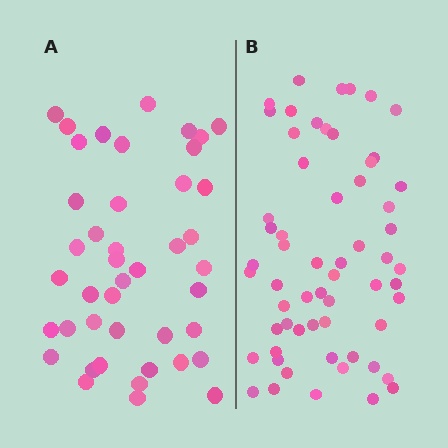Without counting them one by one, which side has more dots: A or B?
Region B (the right region) has more dots.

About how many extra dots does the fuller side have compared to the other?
Region B has approximately 15 more dots than region A.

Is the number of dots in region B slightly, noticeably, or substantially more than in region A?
Region B has noticeably more, but not dramatically so. The ratio is roughly 1.4 to 1.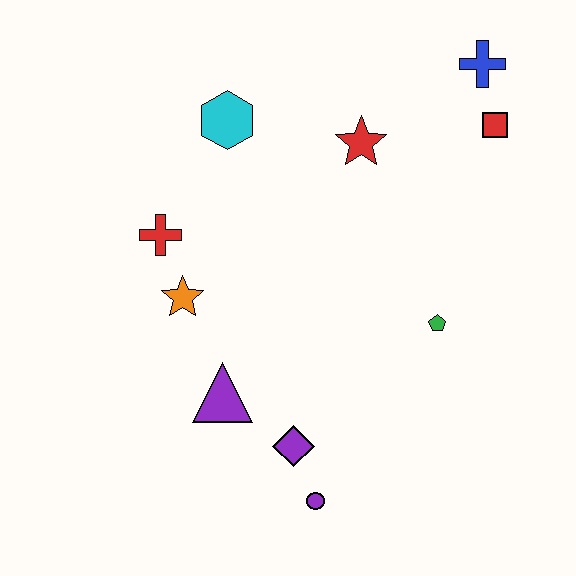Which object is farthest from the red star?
The purple circle is farthest from the red star.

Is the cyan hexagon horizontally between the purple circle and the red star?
No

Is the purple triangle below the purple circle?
No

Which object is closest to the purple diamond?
The purple circle is closest to the purple diamond.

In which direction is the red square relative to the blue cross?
The red square is below the blue cross.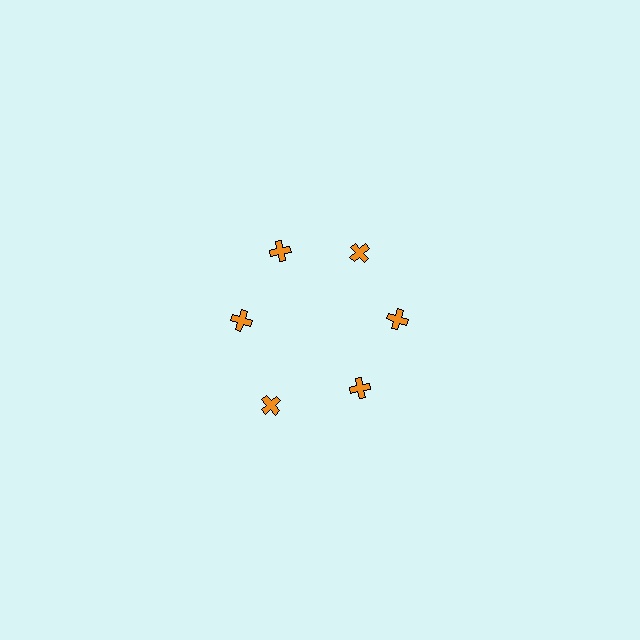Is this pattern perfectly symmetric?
No. The 6 orange crosses are arranged in a ring, but one element near the 7 o'clock position is pushed outward from the center, breaking the 6-fold rotational symmetry.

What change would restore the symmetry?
The symmetry would be restored by moving it inward, back onto the ring so that all 6 crosses sit at equal angles and equal distance from the center.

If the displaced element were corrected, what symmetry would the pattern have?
It would have 6-fold rotational symmetry — the pattern would map onto itself every 60 degrees.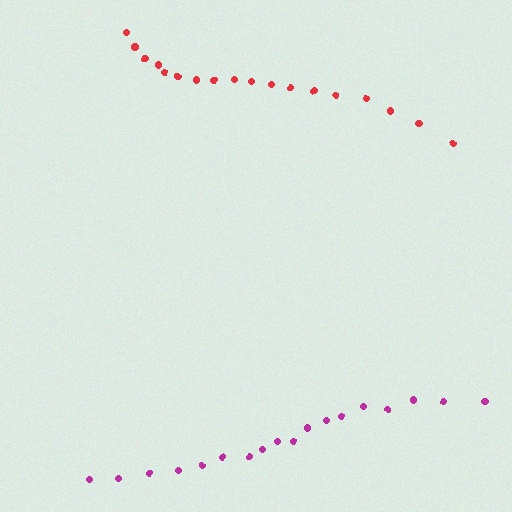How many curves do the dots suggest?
There are 2 distinct paths.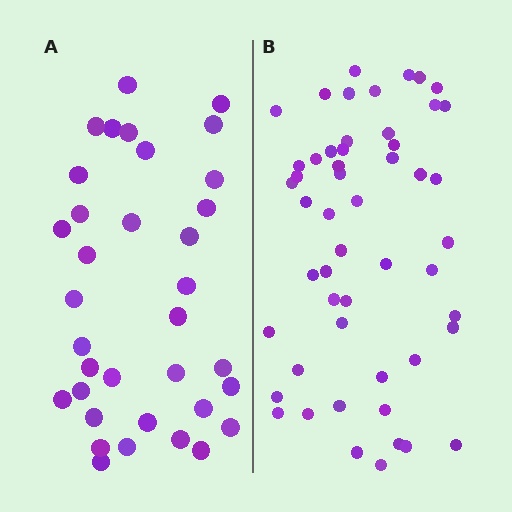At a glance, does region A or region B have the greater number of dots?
Region B (the right region) has more dots.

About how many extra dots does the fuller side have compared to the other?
Region B has approximately 15 more dots than region A.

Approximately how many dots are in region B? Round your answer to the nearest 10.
About 50 dots. (The exact count is 52, which rounds to 50.)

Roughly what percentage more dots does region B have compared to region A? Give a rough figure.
About 50% more.